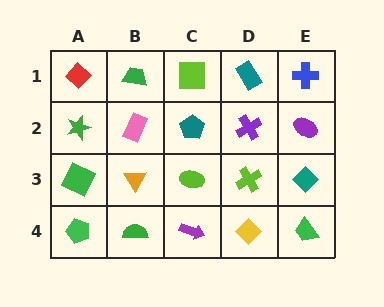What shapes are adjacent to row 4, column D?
A lime cross (row 3, column D), a purple arrow (row 4, column C), a green trapezoid (row 4, column E).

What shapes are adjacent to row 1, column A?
A green star (row 2, column A), a green trapezoid (row 1, column B).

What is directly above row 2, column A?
A red diamond.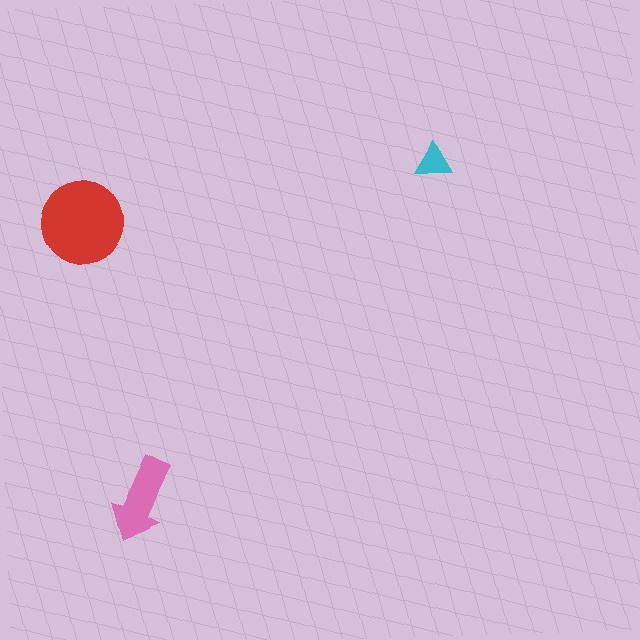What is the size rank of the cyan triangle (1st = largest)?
3rd.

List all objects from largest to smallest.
The red circle, the pink arrow, the cyan triangle.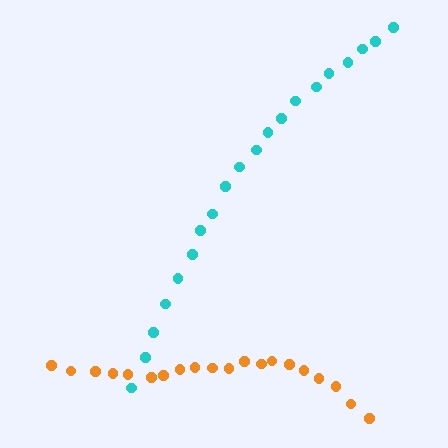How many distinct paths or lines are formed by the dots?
There are 2 distinct paths.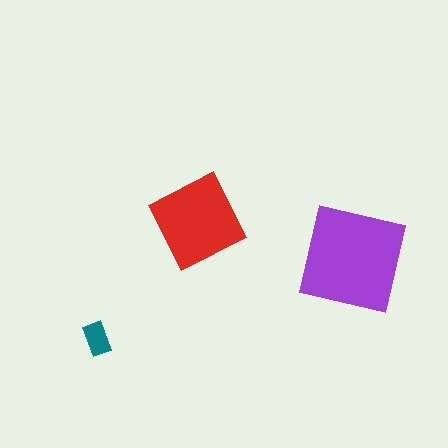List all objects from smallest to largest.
The teal rectangle, the red square, the purple square.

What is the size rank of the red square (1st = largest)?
2nd.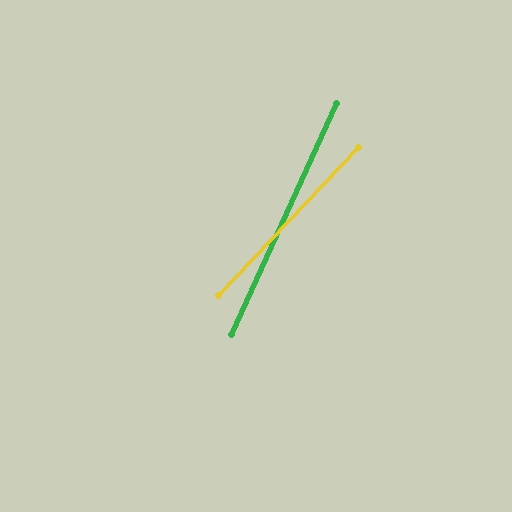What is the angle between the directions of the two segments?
Approximately 19 degrees.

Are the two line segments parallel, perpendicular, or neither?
Neither parallel nor perpendicular — they differ by about 19°.